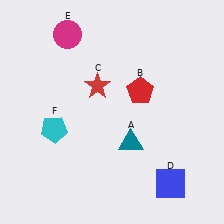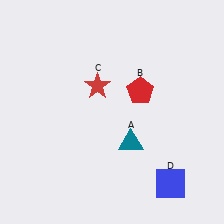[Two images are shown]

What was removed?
The cyan pentagon (F), the magenta circle (E) were removed in Image 2.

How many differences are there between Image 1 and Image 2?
There are 2 differences between the two images.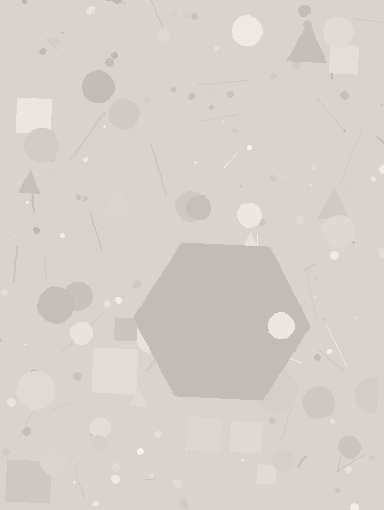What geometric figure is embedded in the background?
A hexagon is embedded in the background.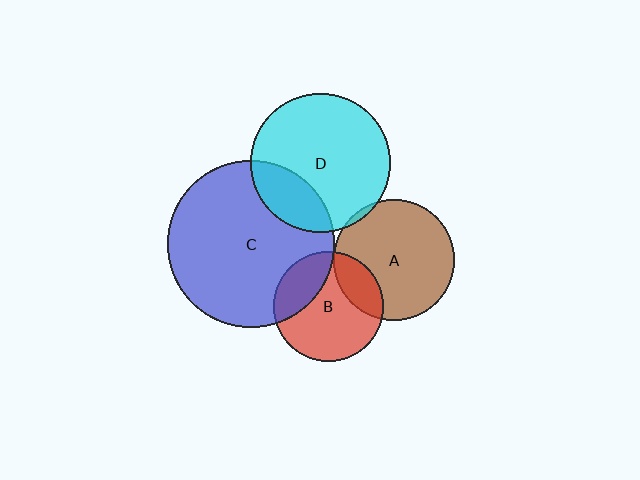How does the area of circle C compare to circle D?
Approximately 1.4 times.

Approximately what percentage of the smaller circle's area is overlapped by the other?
Approximately 5%.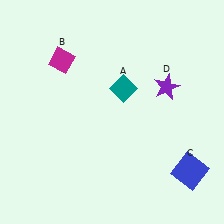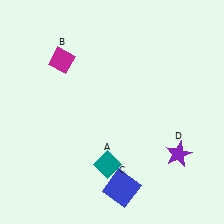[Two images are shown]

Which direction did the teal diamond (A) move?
The teal diamond (A) moved down.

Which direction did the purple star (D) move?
The purple star (D) moved down.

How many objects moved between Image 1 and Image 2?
3 objects moved between the two images.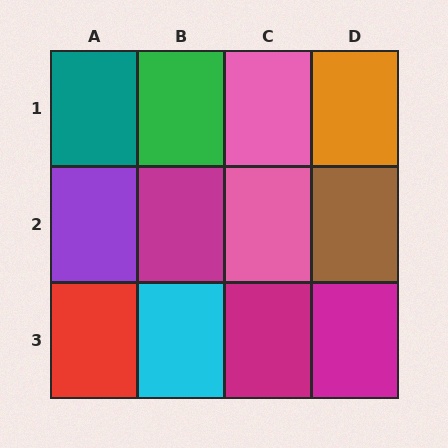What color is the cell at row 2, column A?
Purple.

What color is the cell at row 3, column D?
Magenta.